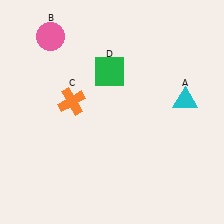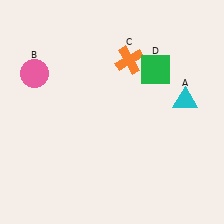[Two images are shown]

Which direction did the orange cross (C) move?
The orange cross (C) moved right.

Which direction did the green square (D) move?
The green square (D) moved right.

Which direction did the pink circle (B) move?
The pink circle (B) moved down.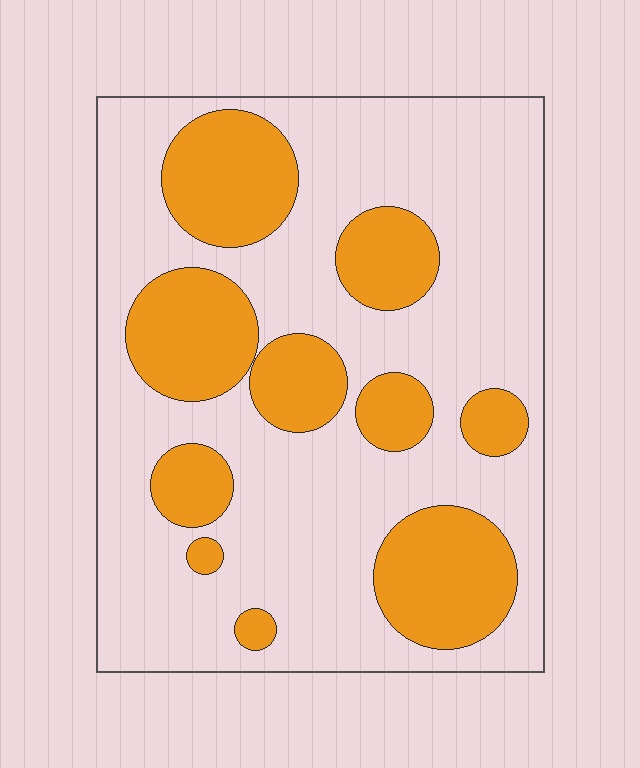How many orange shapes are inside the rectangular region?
10.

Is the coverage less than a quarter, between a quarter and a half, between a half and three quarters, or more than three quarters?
Between a quarter and a half.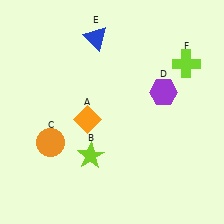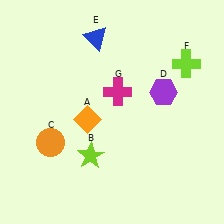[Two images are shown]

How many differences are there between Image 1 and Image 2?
There is 1 difference between the two images.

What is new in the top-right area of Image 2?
A magenta cross (G) was added in the top-right area of Image 2.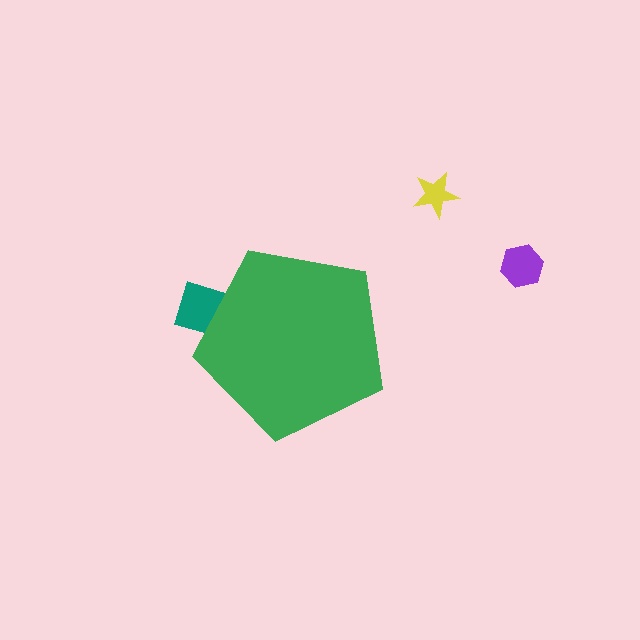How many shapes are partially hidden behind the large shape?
1 shape is partially hidden.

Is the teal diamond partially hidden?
Yes, the teal diamond is partially hidden behind the green pentagon.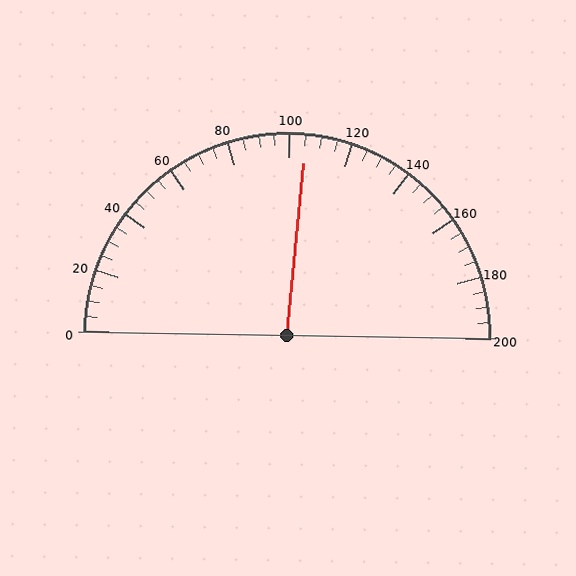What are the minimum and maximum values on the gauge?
The gauge ranges from 0 to 200.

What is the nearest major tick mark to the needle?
The nearest major tick mark is 100.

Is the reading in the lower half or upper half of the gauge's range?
The reading is in the upper half of the range (0 to 200).